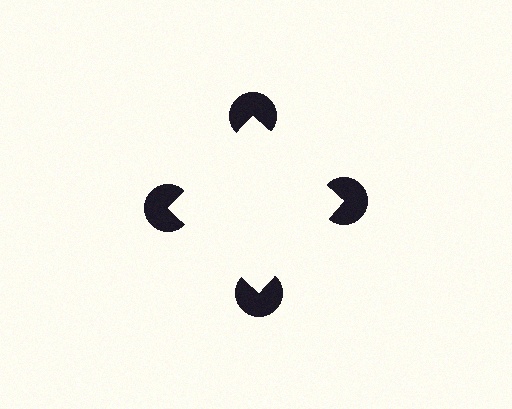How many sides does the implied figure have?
4 sides.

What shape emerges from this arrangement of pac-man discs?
An illusory square — its edges are inferred from the aligned wedge cuts in the pac-man discs, not physically drawn.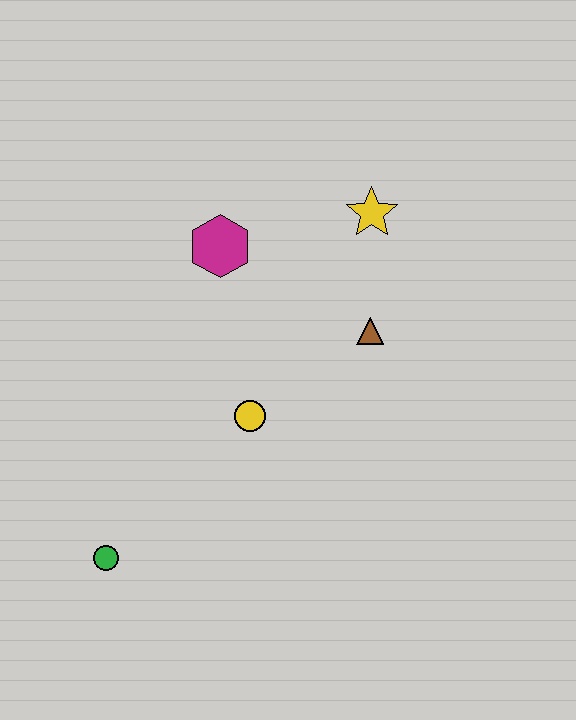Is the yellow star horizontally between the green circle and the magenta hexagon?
No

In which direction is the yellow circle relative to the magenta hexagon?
The yellow circle is below the magenta hexagon.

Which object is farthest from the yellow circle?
The yellow star is farthest from the yellow circle.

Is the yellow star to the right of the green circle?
Yes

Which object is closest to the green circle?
The yellow circle is closest to the green circle.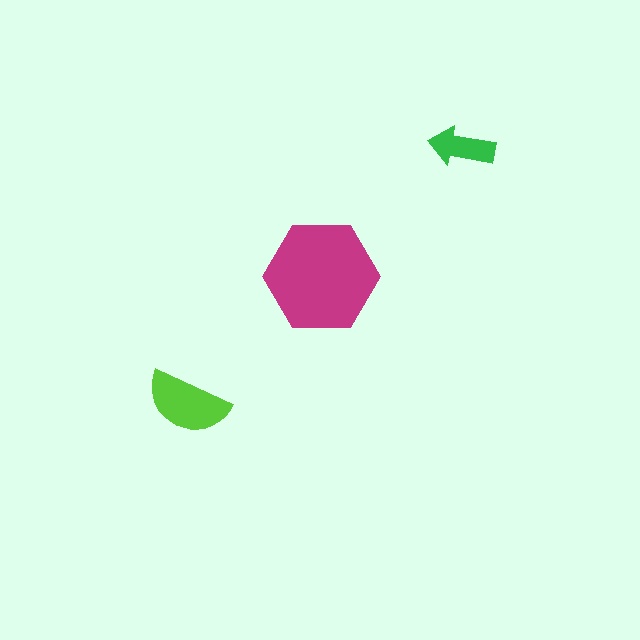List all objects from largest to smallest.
The magenta hexagon, the lime semicircle, the green arrow.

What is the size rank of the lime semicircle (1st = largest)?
2nd.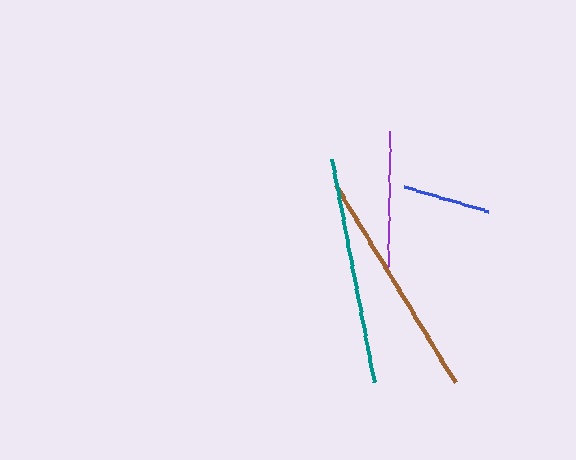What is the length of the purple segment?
The purple segment is approximately 136 pixels long.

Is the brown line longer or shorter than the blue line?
The brown line is longer than the blue line.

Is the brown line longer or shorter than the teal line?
The brown line is longer than the teal line.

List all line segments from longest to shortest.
From longest to shortest: brown, teal, purple, blue.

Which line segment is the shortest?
The blue line is the shortest at approximately 88 pixels.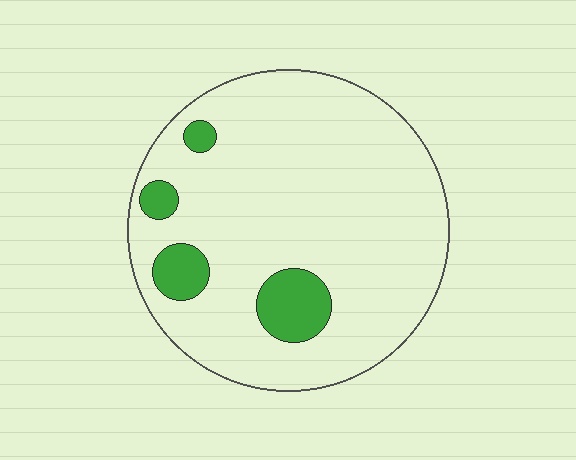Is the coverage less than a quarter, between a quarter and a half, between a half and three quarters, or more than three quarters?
Less than a quarter.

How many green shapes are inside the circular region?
4.